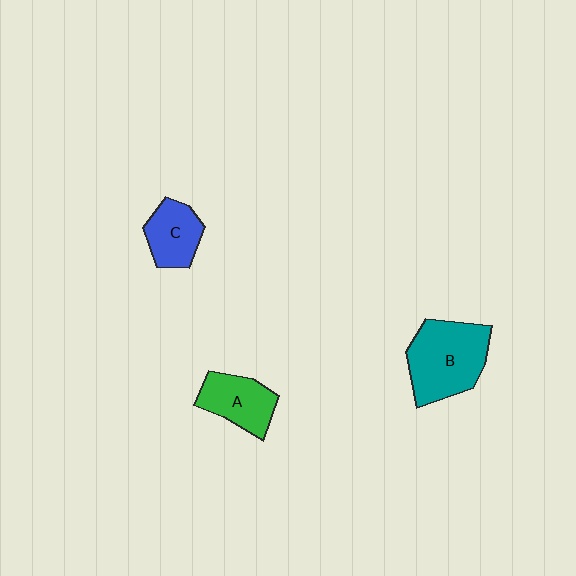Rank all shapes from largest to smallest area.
From largest to smallest: B (teal), A (green), C (blue).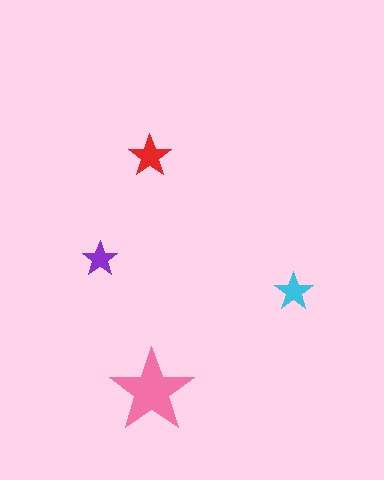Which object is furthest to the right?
The cyan star is rightmost.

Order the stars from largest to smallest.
the pink one, the red one, the cyan one, the purple one.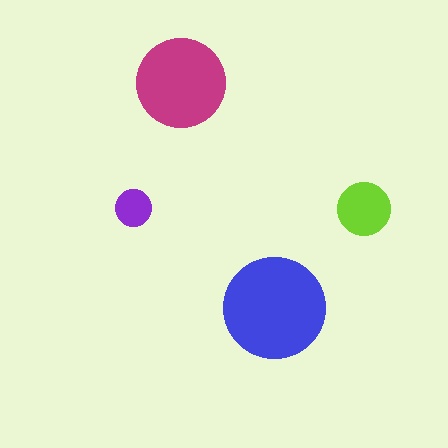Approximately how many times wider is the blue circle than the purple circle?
About 2.5 times wider.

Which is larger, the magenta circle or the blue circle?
The blue one.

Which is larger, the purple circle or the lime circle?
The lime one.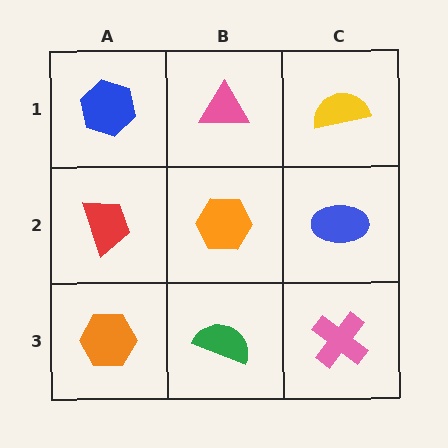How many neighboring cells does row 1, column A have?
2.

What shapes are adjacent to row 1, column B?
An orange hexagon (row 2, column B), a blue hexagon (row 1, column A), a yellow semicircle (row 1, column C).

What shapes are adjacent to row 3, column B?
An orange hexagon (row 2, column B), an orange hexagon (row 3, column A), a pink cross (row 3, column C).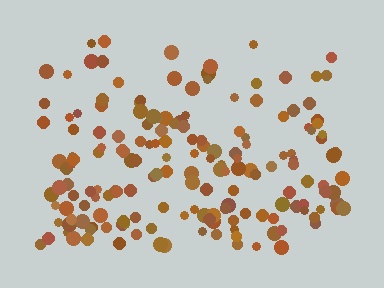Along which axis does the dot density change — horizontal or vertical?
Vertical.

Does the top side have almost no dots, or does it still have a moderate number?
Still a moderate number, just noticeably fewer than the bottom.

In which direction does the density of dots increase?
From top to bottom, with the bottom side densest.